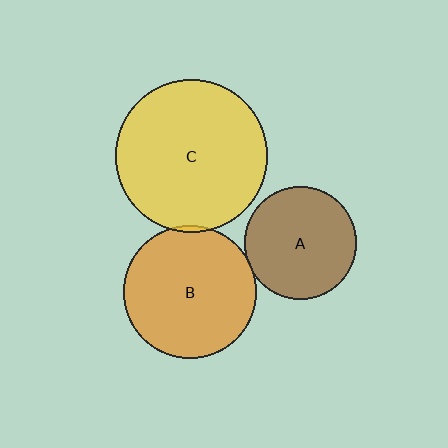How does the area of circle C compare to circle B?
Approximately 1.3 times.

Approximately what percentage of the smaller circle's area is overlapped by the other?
Approximately 5%.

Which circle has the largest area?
Circle C (yellow).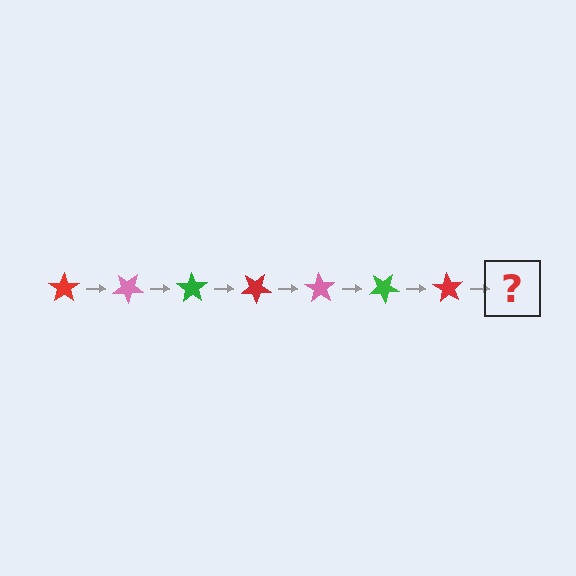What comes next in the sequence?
The next element should be a pink star, rotated 245 degrees from the start.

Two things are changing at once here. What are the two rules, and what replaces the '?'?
The two rules are that it rotates 35 degrees each step and the color cycles through red, pink, and green. The '?' should be a pink star, rotated 245 degrees from the start.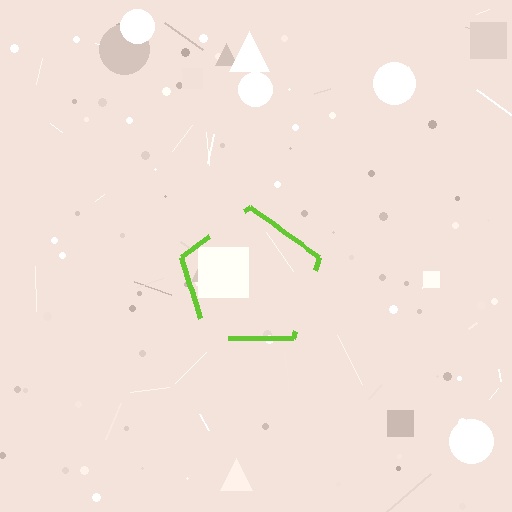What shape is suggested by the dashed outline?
The dashed outline suggests a pentagon.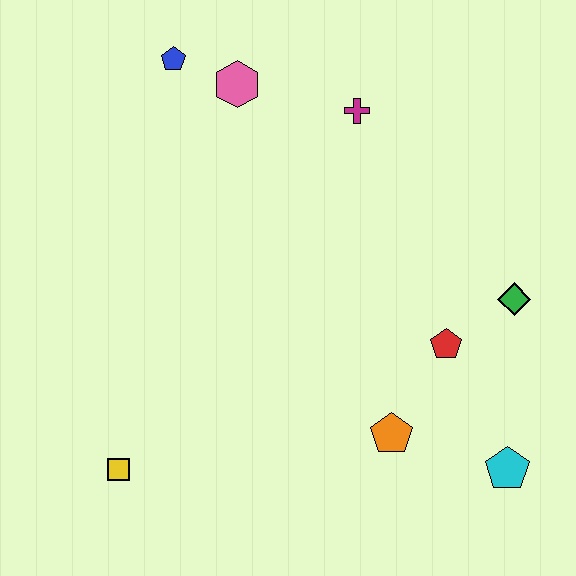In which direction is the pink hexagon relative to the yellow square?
The pink hexagon is above the yellow square.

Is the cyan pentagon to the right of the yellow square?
Yes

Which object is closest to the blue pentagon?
The pink hexagon is closest to the blue pentagon.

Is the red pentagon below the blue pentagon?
Yes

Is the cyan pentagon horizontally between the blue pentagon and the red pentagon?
No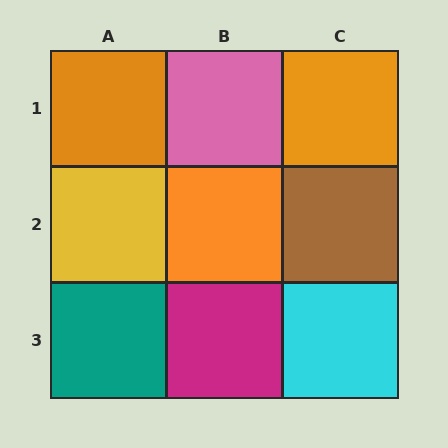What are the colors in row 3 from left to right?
Teal, magenta, cyan.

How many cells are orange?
3 cells are orange.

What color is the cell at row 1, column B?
Pink.